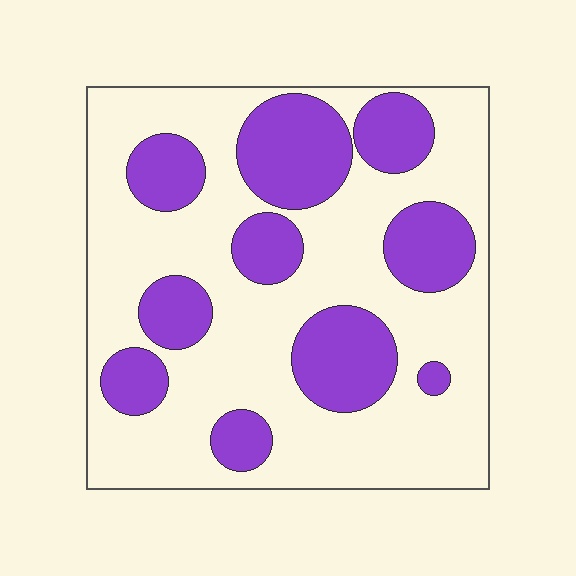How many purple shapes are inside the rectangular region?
10.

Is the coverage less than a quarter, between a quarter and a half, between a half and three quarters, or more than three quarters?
Between a quarter and a half.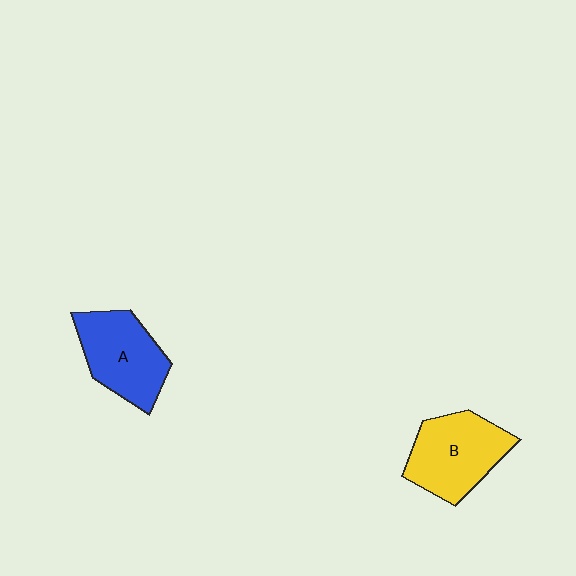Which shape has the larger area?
Shape B (yellow).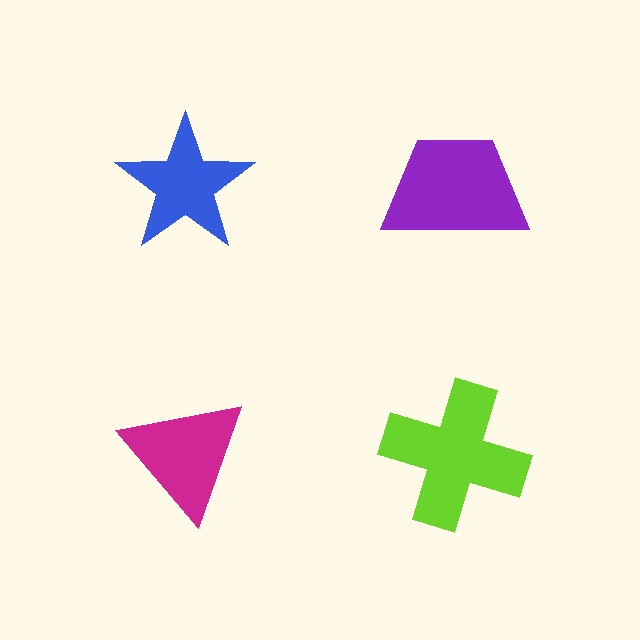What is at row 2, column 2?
A lime cross.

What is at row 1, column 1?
A blue star.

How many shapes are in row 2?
2 shapes.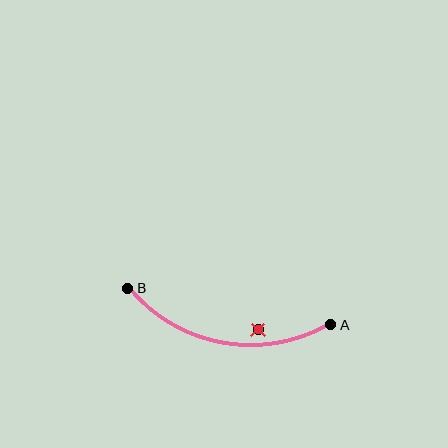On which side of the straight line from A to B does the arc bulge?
The arc bulges below the straight line connecting A and B.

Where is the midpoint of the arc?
The arc midpoint is the point on the curve farthest from the straight line joining A and B. It sits below that line.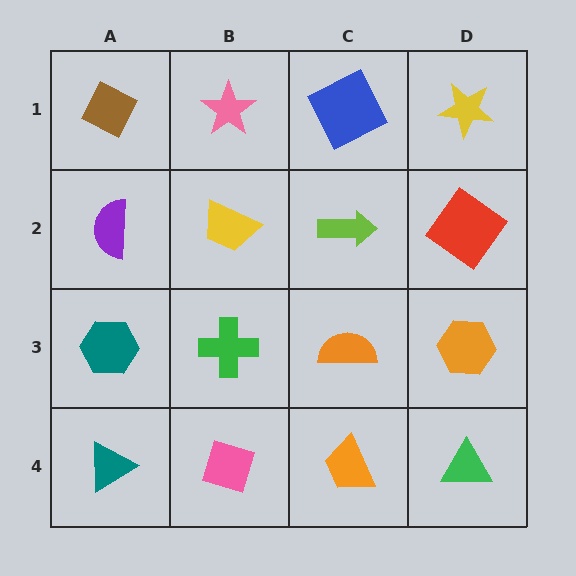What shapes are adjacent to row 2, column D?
A yellow star (row 1, column D), an orange hexagon (row 3, column D), a lime arrow (row 2, column C).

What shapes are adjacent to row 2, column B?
A pink star (row 1, column B), a green cross (row 3, column B), a purple semicircle (row 2, column A), a lime arrow (row 2, column C).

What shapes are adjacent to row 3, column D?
A red diamond (row 2, column D), a green triangle (row 4, column D), an orange semicircle (row 3, column C).